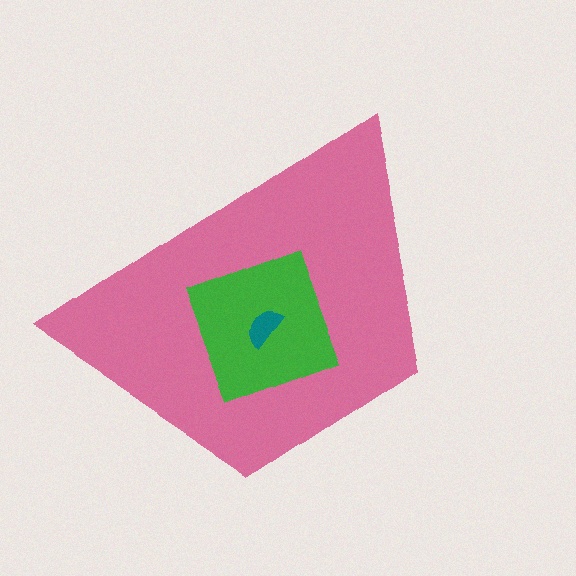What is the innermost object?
The teal semicircle.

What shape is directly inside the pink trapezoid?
The green diamond.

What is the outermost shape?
The pink trapezoid.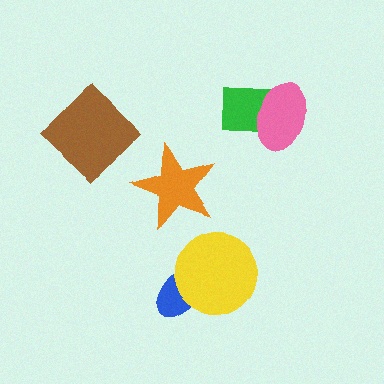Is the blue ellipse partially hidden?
Yes, it is partially covered by another shape.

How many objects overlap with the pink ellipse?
1 object overlaps with the pink ellipse.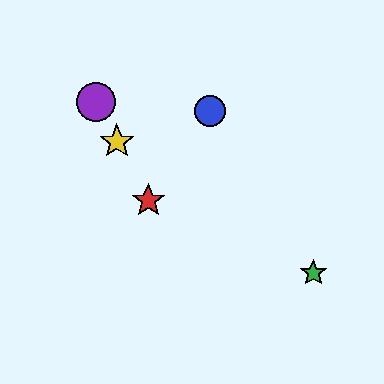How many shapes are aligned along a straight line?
3 shapes (the red star, the yellow star, the purple circle) are aligned along a straight line.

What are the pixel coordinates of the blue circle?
The blue circle is at (210, 111).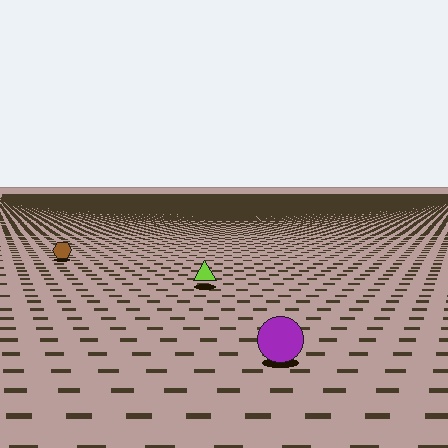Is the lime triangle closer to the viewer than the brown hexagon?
Yes. The lime triangle is closer — you can tell from the texture gradient: the ground texture is coarser near it.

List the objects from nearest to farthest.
From nearest to farthest: the purple circle, the lime triangle, the brown hexagon.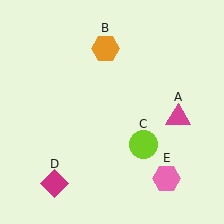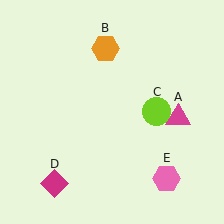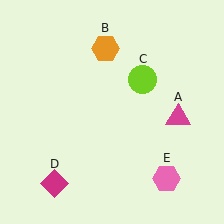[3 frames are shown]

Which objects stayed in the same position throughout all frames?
Magenta triangle (object A) and orange hexagon (object B) and magenta diamond (object D) and pink hexagon (object E) remained stationary.